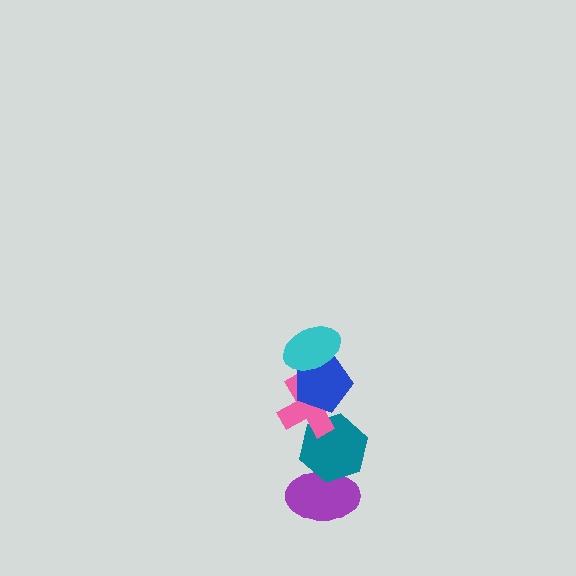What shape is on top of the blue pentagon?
The cyan ellipse is on top of the blue pentagon.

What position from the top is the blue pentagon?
The blue pentagon is 2nd from the top.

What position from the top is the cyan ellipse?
The cyan ellipse is 1st from the top.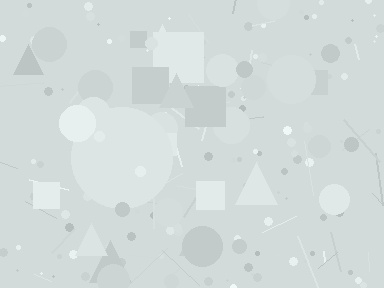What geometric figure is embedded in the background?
A circle is embedded in the background.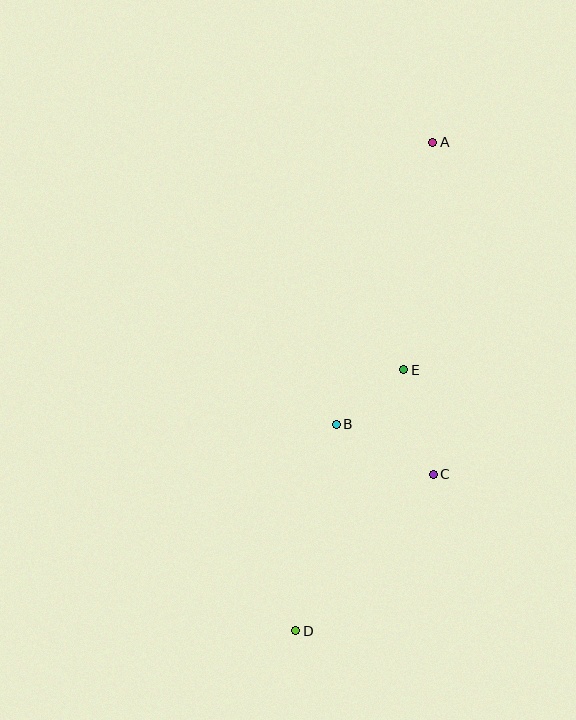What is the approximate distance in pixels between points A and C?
The distance between A and C is approximately 332 pixels.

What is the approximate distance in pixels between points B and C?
The distance between B and C is approximately 109 pixels.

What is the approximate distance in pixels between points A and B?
The distance between A and B is approximately 298 pixels.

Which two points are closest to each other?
Points B and E are closest to each other.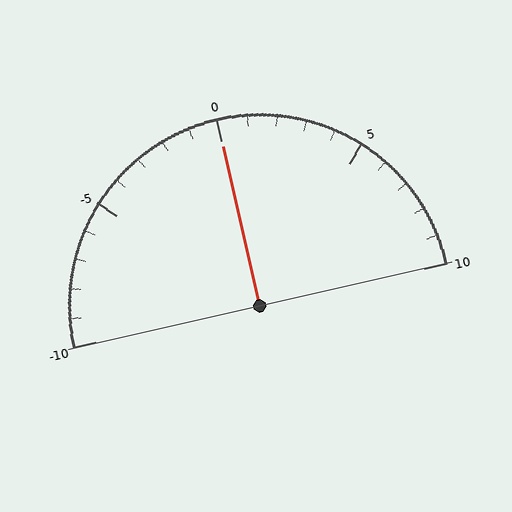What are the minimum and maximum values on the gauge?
The gauge ranges from -10 to 10.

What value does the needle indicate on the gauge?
The needle indicates approximately 0.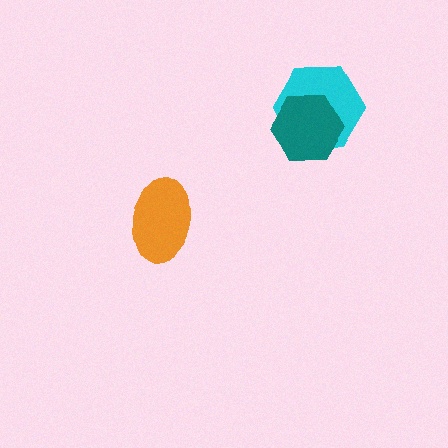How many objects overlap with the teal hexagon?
1 object overlaps with the teal hexagon.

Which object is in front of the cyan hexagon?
The teal hexagon is in front of the cyan hexagon.